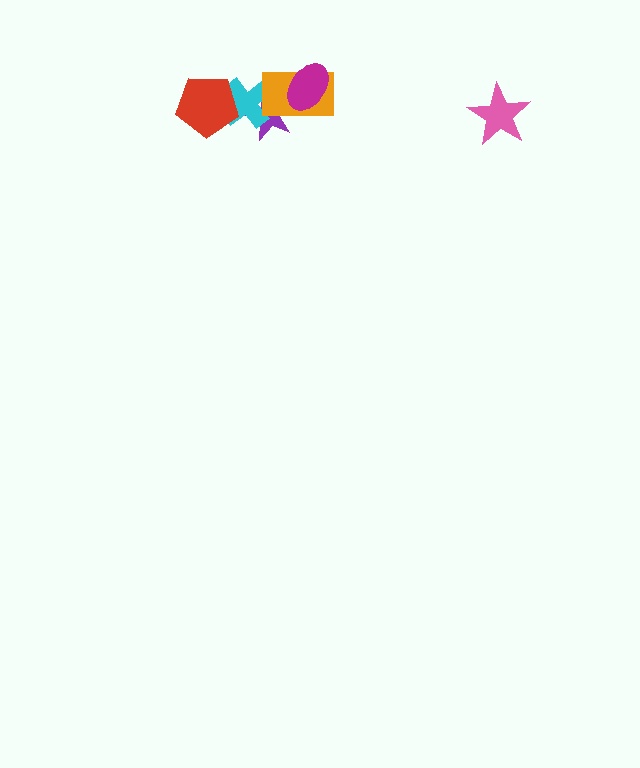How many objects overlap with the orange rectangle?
3 objects overlap with the orange rectangle.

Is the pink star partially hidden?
No, no other shape covers it.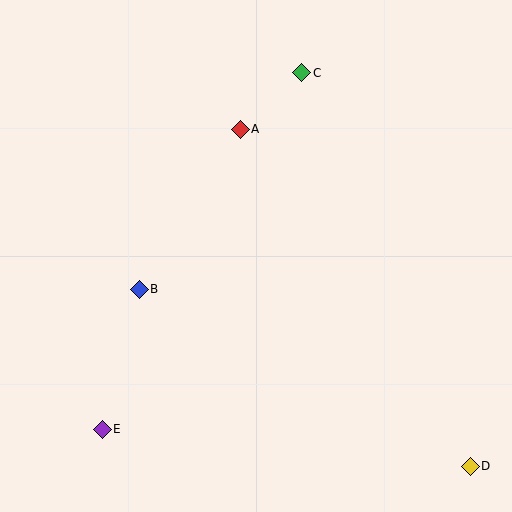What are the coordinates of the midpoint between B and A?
The midpoint between B and A is at (190, 209).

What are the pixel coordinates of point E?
Point E is at (102, 429).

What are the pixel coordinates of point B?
Point B is at (139, 289).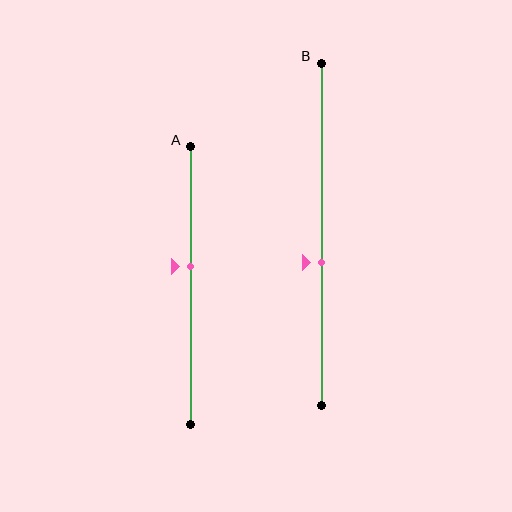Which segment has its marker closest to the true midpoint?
Segment A has its marker closest to the true midpoint.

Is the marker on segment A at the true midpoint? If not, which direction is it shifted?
No, the marker on segment A is shifted upward by about 7% of the segment length.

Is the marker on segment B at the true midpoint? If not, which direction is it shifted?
No, the marker on segment B is shifted downward by about 8% of the segment length.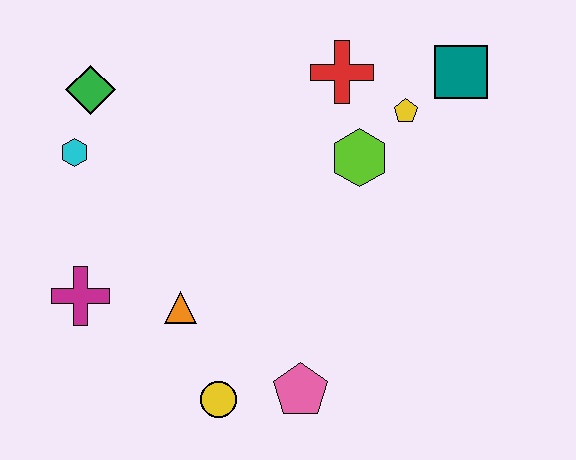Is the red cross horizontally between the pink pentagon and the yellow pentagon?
Yes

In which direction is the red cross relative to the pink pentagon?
The red cross is above the pink pentagon.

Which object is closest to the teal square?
The yellow pentagon is closest to the teal square.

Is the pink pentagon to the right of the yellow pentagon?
No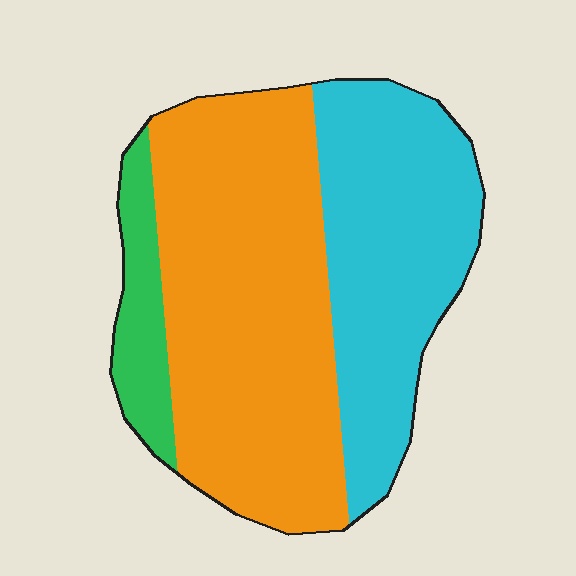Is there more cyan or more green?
Cyan.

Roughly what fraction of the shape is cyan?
Cyan takes up between a third and a half of the shape.